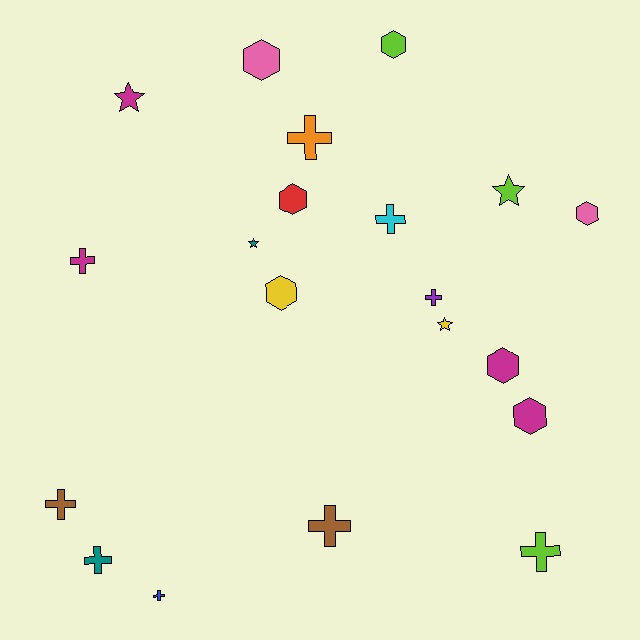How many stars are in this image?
There are 4 stars.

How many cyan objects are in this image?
There is 1 cyan object.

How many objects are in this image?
There are 20 objects.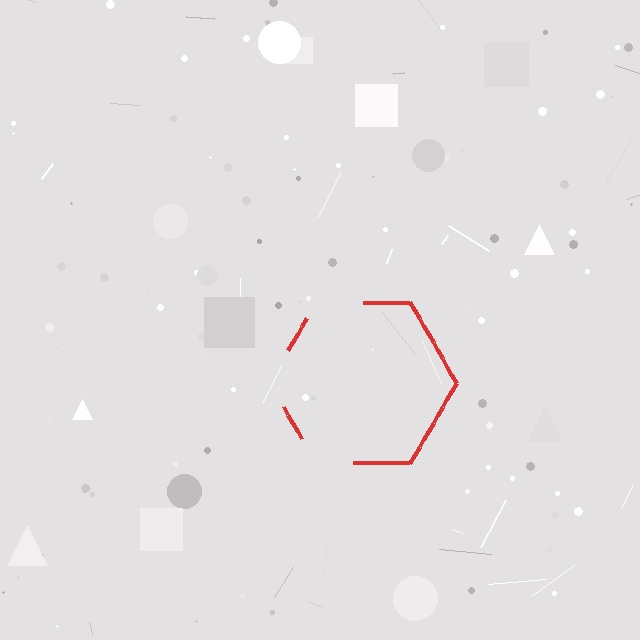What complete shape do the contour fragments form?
The contour fragments form a hexagon.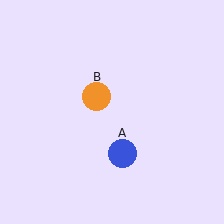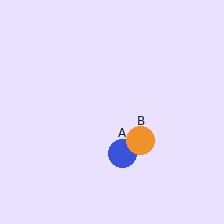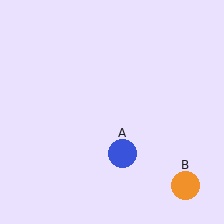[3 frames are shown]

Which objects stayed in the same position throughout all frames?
Blue circle (object A) remained stationary.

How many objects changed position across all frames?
1 object changed position: orange circle (object B).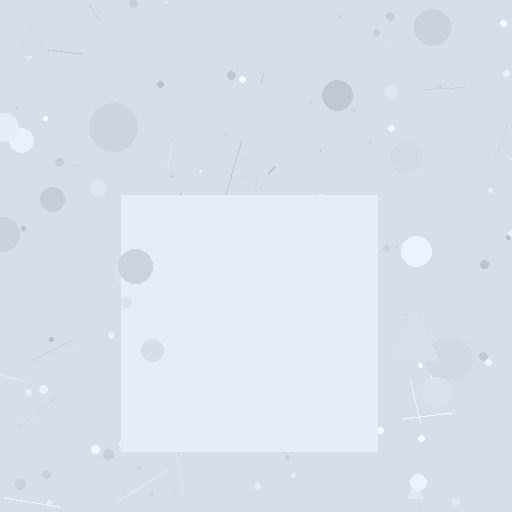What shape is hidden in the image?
A square is hidden in the image.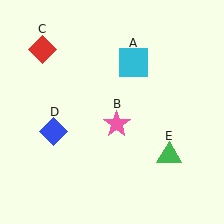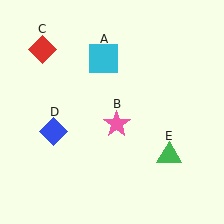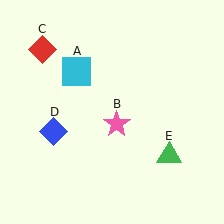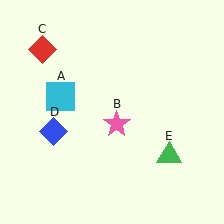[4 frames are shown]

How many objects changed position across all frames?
1 object changed position: cyan square (object A).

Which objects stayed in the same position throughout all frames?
Pink star (object B) and red diamond (object C) and blue diamond (object D) and green triangle (object E) remained stationary.